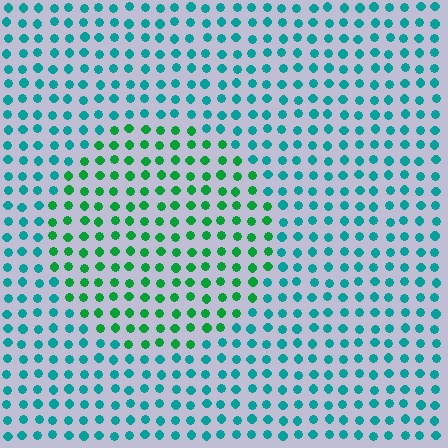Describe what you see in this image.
The image is filled with small teal elements in a uniform arrangement. A circle-shaped region is visible where the elements are tinted to a slightly different hue, forming a subtle color boundary.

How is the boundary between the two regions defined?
The boundary is defined purely by a slight shift in hue (about 40 degrees). Spacing, size, and orientation are identical on both sides.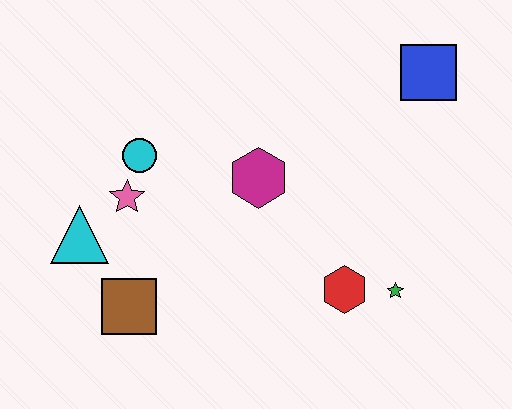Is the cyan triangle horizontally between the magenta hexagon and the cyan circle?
No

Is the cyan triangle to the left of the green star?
Yes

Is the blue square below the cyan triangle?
No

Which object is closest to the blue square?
The magenta hexagon is closest to the blue square.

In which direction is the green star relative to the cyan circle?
The green star is to the right of the cyan circle.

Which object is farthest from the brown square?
The blue square is farthest from the brown square.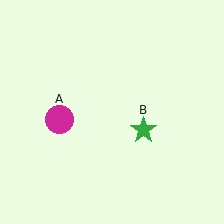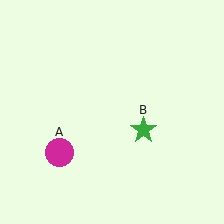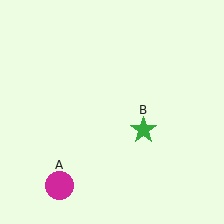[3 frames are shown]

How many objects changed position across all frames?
1 object changed position: magenta circle (object A).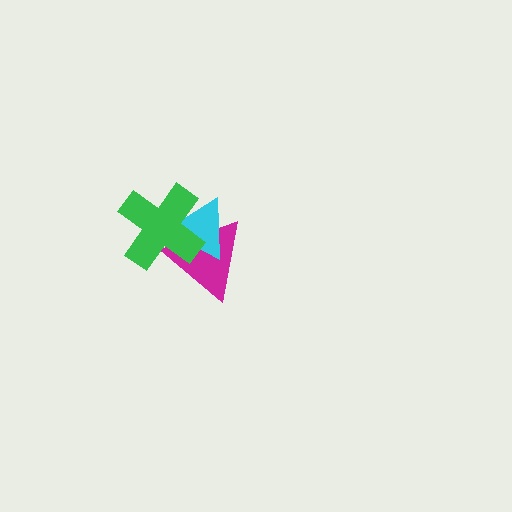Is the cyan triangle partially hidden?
Yes, it is partially covered by another shape.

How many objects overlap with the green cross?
2 objects overlap with the green cross.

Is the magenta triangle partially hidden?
Yes, it is partially covered by another shape.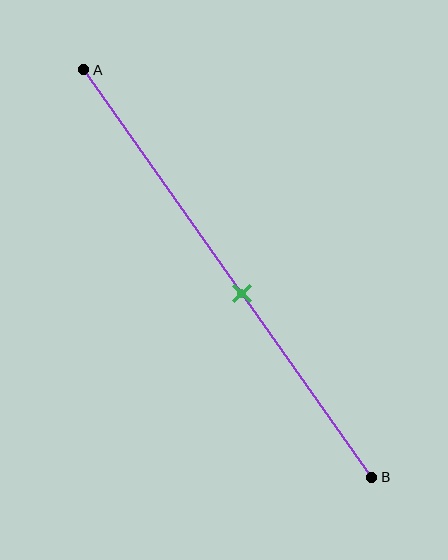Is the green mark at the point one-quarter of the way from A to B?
No, the mark is at about 55% from A, not at the 25% one-quarter point.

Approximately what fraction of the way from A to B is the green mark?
The green mark is approximately 55% of the way from A to B.